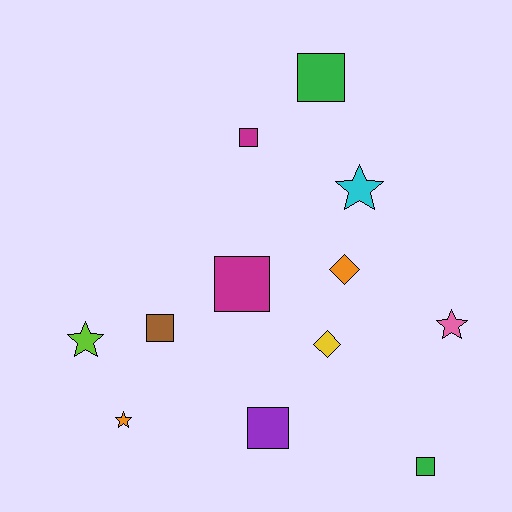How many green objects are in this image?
There are 2 green objects.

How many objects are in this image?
There are 12 objects.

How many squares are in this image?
There are 6 squares.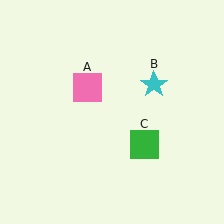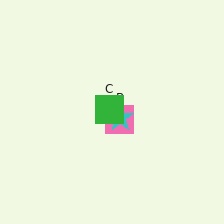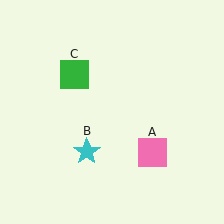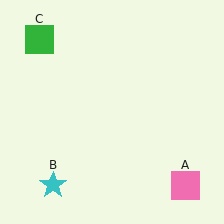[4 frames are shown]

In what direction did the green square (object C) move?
The green square (object C) moved up and to the left.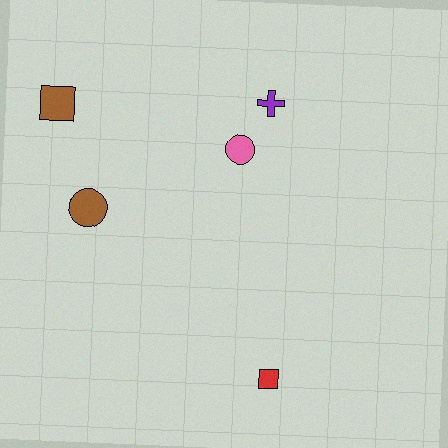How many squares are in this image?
There are 2 squares.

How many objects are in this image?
There are 5 objects.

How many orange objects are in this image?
There are no orange objects.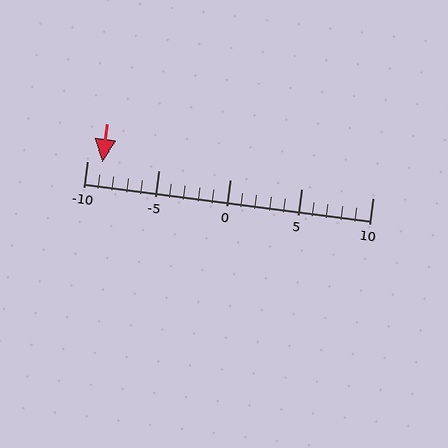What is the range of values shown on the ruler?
The ruler shows values from -10 to 10.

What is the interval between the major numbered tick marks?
The major tick marks are spaced 5 units apart.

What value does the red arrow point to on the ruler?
The red arrow points to approximately -9.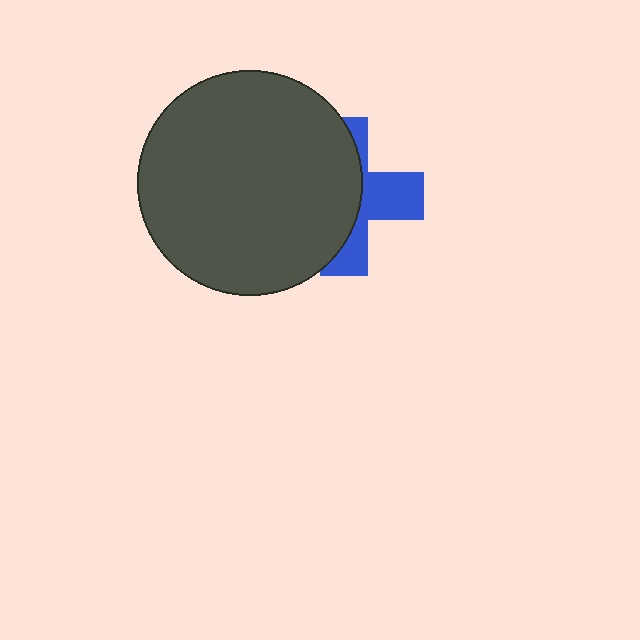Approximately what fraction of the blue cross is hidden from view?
Roughly 60% of the blue cross is hidden behind the dark gray circle.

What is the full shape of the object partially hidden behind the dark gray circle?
The partially hidden object is a blue cross.